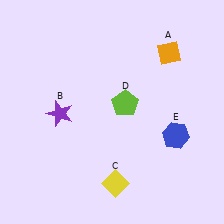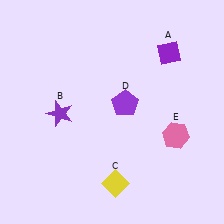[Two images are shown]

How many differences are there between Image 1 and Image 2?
There are 3 differences between the two images.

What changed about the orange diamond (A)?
In Image 1, A is orange. In Image 2, it changed to purple.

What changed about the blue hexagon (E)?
In Image 1, E is blue. In Image 2, it changed to pink.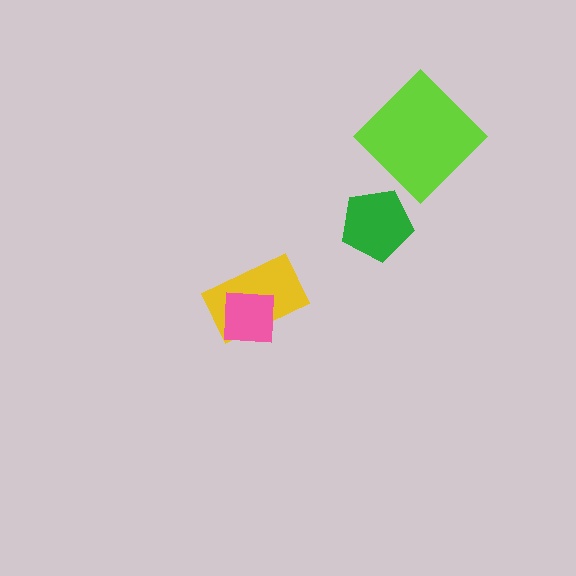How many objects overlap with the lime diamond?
0 objects overlap with the lime diamond.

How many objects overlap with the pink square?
1 object overlaps with the pink square.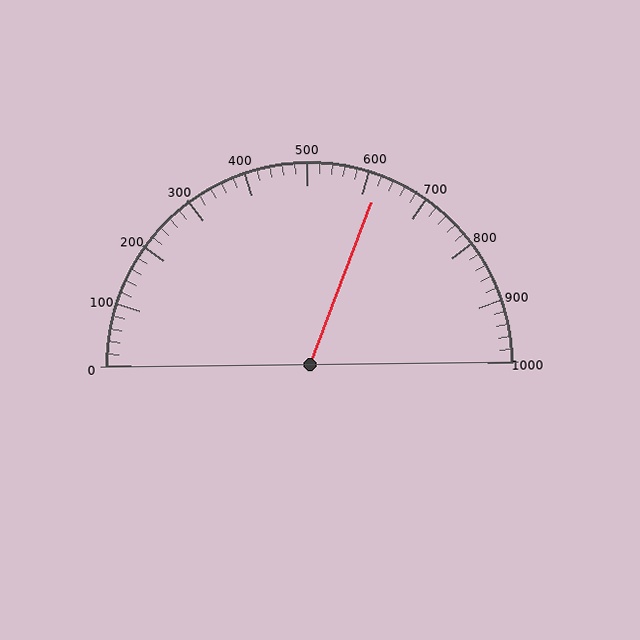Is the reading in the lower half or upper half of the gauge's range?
The reading is in the upper half of the range (0 to 1000).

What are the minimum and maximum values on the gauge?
The gauge ranges from 0 to 1000.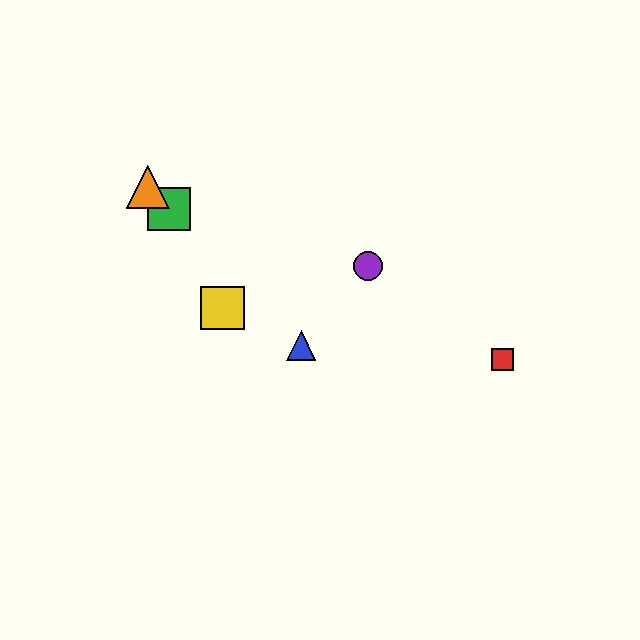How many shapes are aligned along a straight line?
3 shapes (the blue triangle, the green square, the orange triangle) are aligned along a straight line.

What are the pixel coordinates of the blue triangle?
The blue triangle is at (301, 346).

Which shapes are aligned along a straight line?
The blue triangle, the green square, the orange triangle are aligned along a straight line.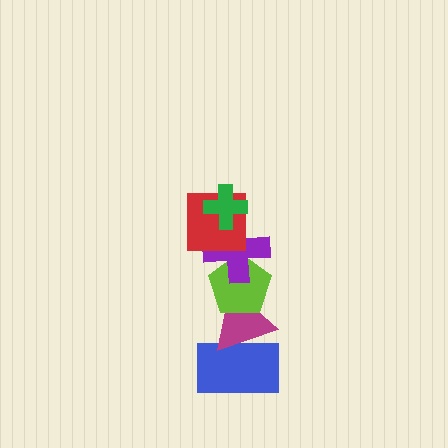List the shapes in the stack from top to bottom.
From top to bottom: the green cross, the red square, the purple cross, the lime pentagon, the magenta triangle, the blue rectangle.